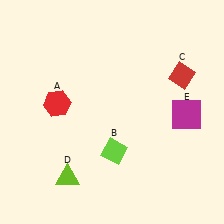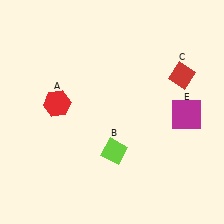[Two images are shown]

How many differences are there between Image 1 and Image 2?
There is 1 difference between the two images.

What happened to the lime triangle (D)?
The lime triangle (D) was removed in Image 2. It was in the bottom-left area of Image 1.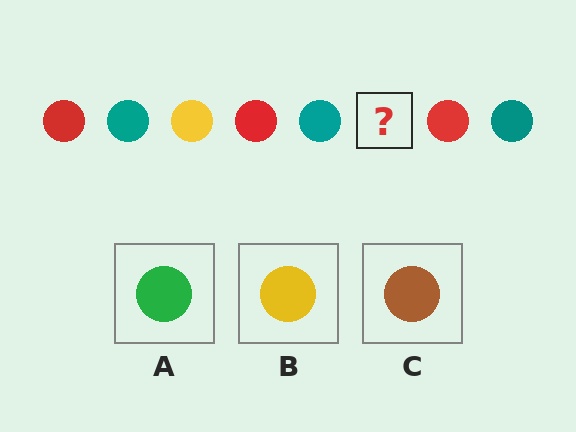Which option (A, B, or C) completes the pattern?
B.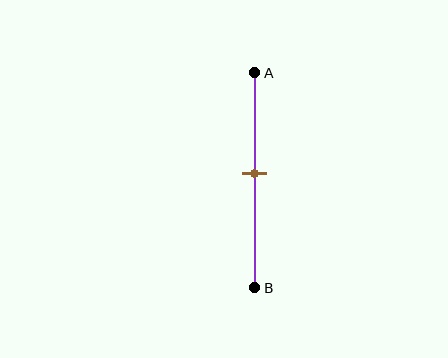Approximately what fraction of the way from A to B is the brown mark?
The brown mark is approximately 45% of the way from A to B.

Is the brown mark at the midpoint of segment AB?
No, the mark is at about 45% from A, not at the 50% midpoint.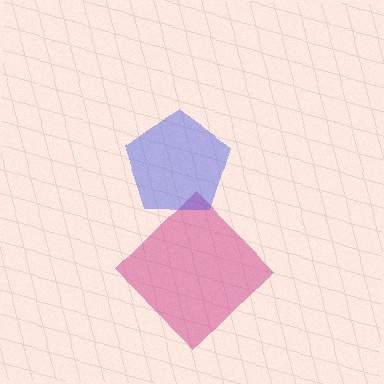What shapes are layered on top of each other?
The layered shapes are: a magenta diamond, a blue pentagon.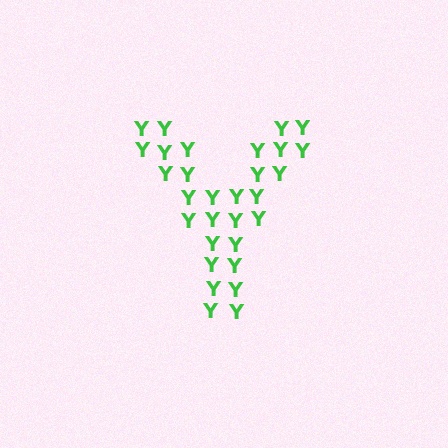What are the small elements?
The small elements are letter Y's.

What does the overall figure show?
The overall figure shows the letter Y.